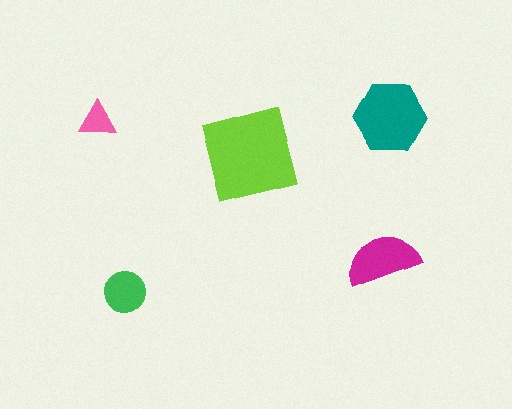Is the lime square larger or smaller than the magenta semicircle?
Larger.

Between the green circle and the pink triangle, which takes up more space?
The green circle.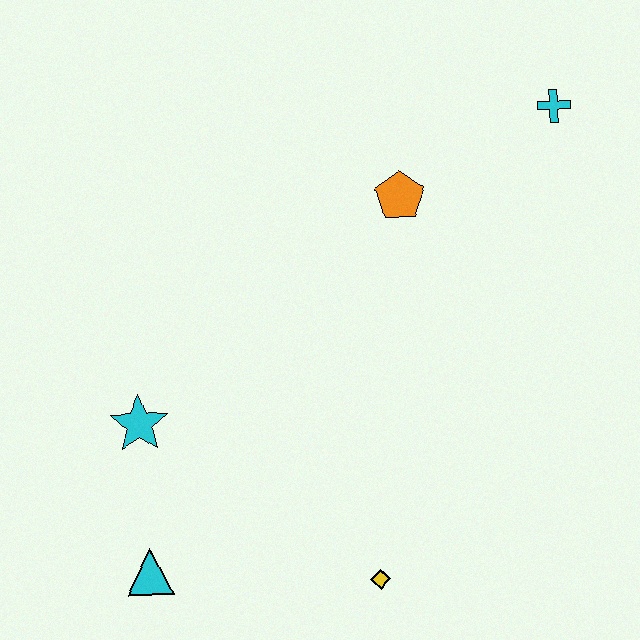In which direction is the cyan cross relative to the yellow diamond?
The cyan cross is above the yellow diamond.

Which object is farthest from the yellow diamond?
The cyan cross is farthest from the yellow diamond.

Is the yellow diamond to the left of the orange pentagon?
Yes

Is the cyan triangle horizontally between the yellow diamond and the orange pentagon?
No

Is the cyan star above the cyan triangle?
Yes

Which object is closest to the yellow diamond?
The cyan triangle is closest to the yellow diamond.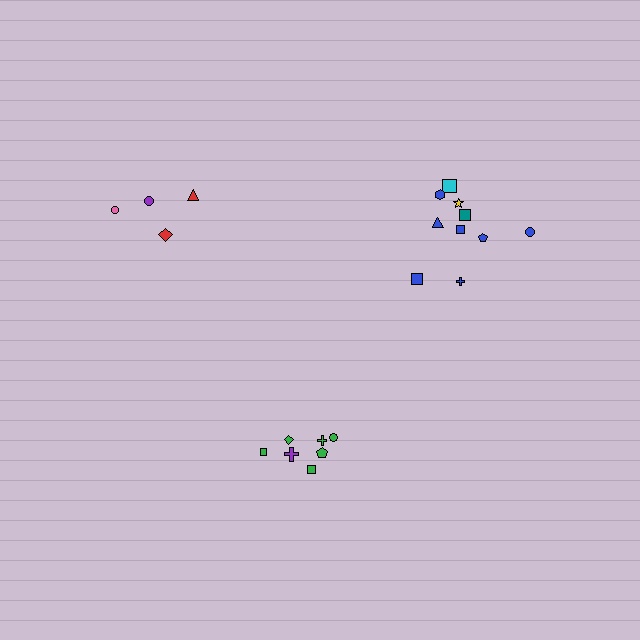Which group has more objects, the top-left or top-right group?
The top-right group.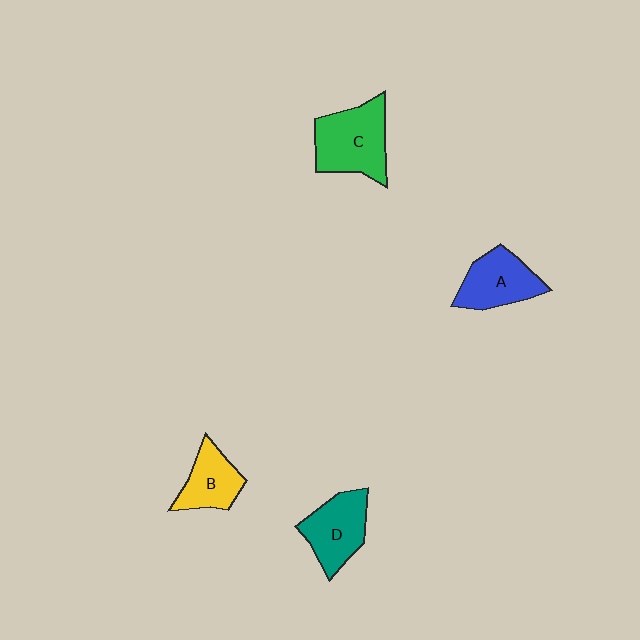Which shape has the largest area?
Shape C (green).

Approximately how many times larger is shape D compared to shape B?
Approximately 1.2 times.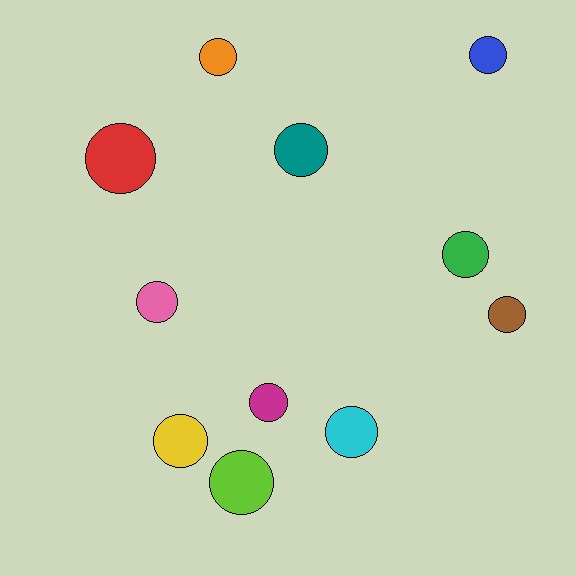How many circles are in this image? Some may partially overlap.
There are 11 circles.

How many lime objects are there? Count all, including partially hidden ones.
There is 1 lime object.